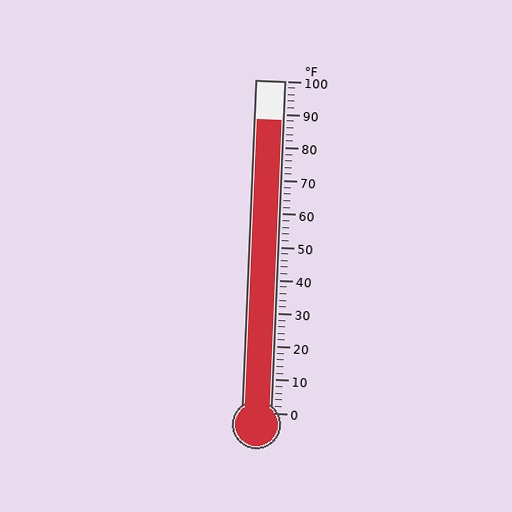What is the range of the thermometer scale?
The thermometer scale ranges from 0°F to 100°F.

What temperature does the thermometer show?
The thermometer shows approximately 88°F.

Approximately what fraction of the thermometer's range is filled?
The thermometer is filled to approximately 90% of its range.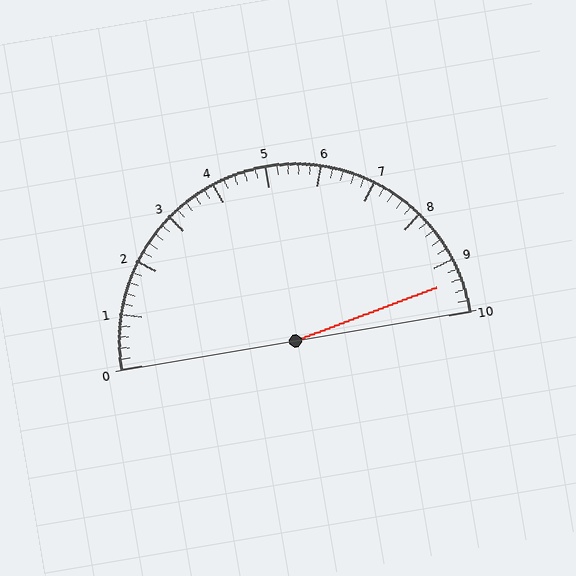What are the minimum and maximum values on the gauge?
The gauge ranges from 0 to 10.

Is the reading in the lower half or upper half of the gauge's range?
The reading is in the upper half of the range (0 to 10).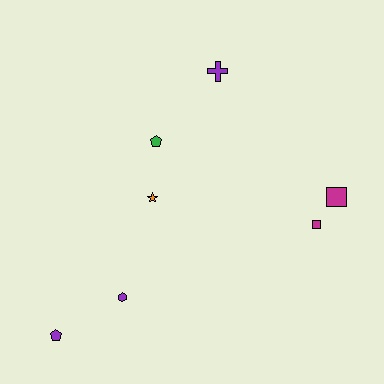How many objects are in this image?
There are 7 objects.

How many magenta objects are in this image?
There are 2 magenta objects.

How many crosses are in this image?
There is 1 cross.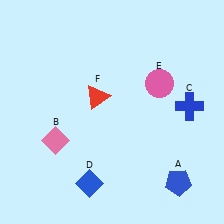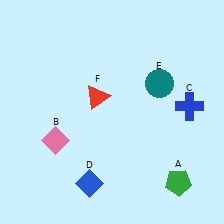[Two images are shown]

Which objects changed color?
A changed from blue to green. E changed from pink to teal.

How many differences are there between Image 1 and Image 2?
There are 2 differences between the two images.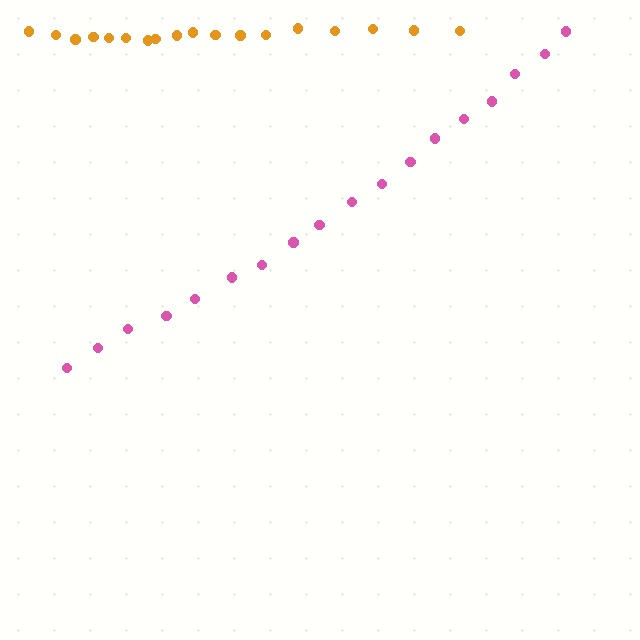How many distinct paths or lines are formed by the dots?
There are 2 distinct paths.